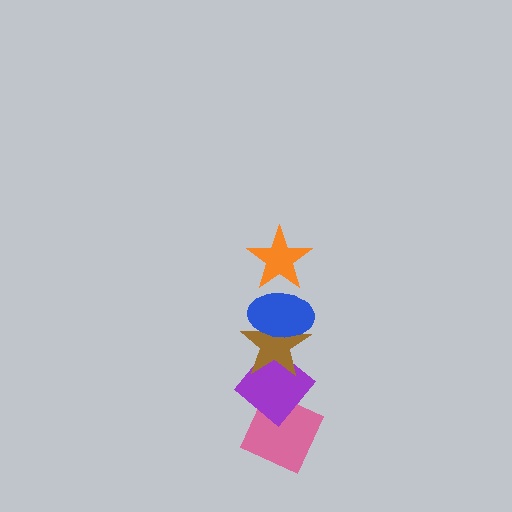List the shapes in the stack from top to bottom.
From top to bottom: the orange star, the blue ellipse, the brown star, the purple diamond, the pink diamond.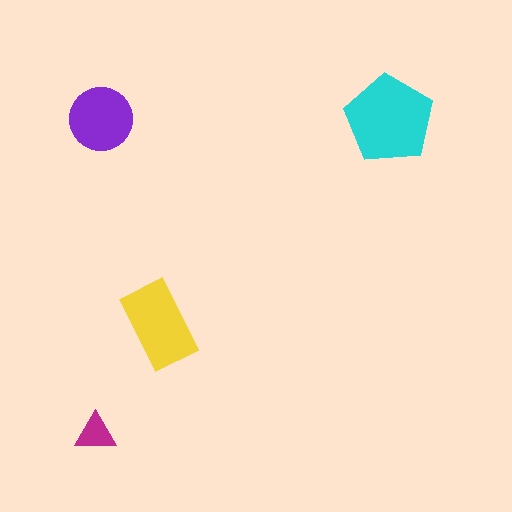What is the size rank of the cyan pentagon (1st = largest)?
1st.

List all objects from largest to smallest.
The cyan pentagon, the yellow rectangle, the purple circle, the magenta triangle.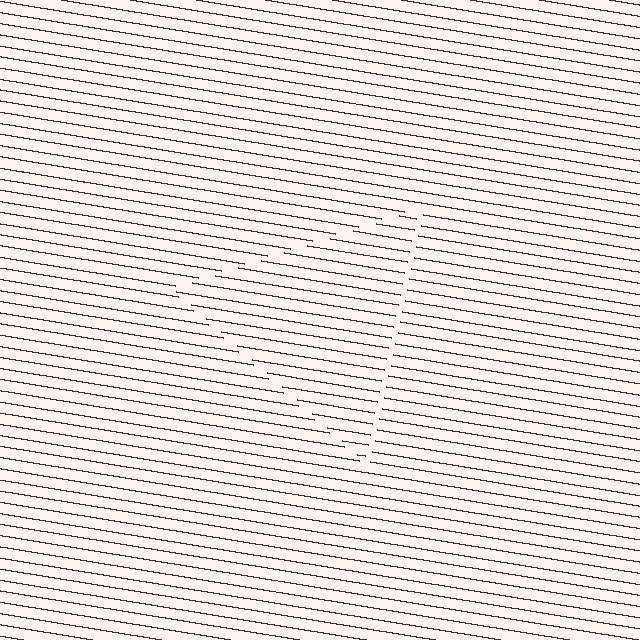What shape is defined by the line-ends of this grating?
An illusory triangle. The interior of the shape contains the same grating, shifted by half a period — the contour is defined by the phase discontinuity where line-ends from the inner and outer gratings abut.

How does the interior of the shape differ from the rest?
The interior of the shape contains the same grating, shifted by half a period — the contour is defined by the phase discontinuity where line-ends from the inner and outer gratings abut.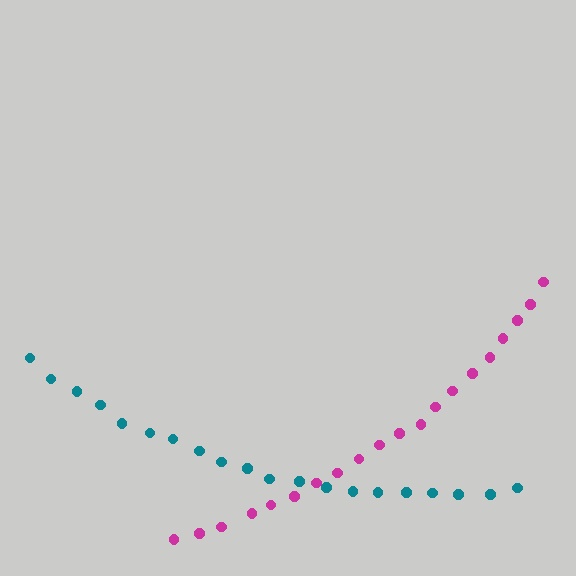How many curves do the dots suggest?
There are 2 distinct paths.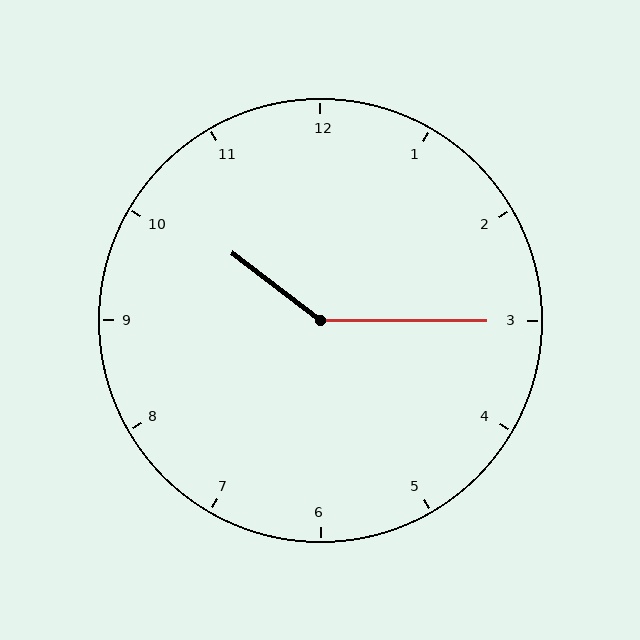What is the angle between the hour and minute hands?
Approximately 142 degrees.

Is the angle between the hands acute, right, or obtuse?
It is obtuse.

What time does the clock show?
10:15.